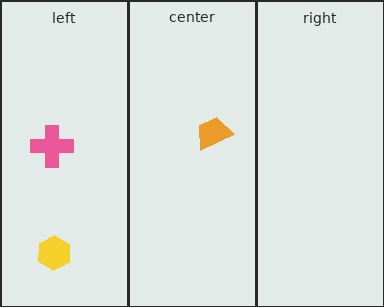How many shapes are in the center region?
1.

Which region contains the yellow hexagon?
The left region.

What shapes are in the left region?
The yellow hexagon, the pink cross.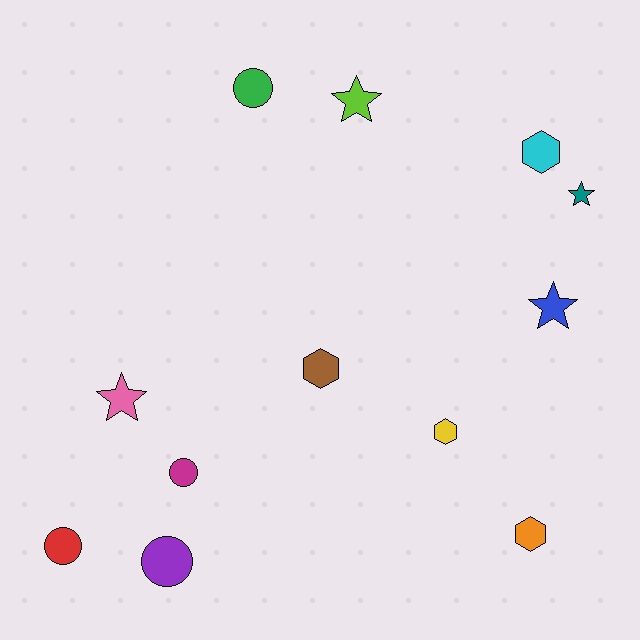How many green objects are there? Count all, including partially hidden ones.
There is 1 green object.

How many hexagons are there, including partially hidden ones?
There are 4 hexagons.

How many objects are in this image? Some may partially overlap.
There are 12 objects.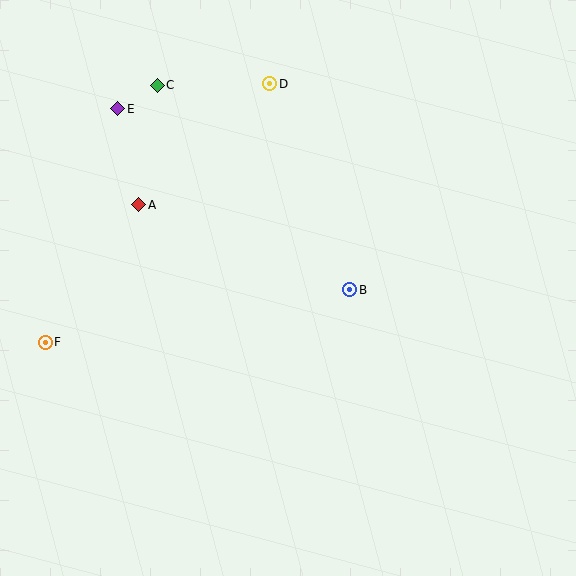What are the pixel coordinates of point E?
Point E is at (118, 109).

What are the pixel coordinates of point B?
Point B is at (350, 290).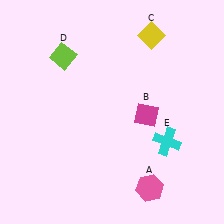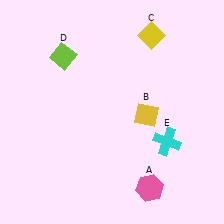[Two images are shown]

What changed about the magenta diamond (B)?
In Image 1, B is magenta. In Image 2, it changed to yellow.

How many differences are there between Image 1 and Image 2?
There is 1 difference between the two images.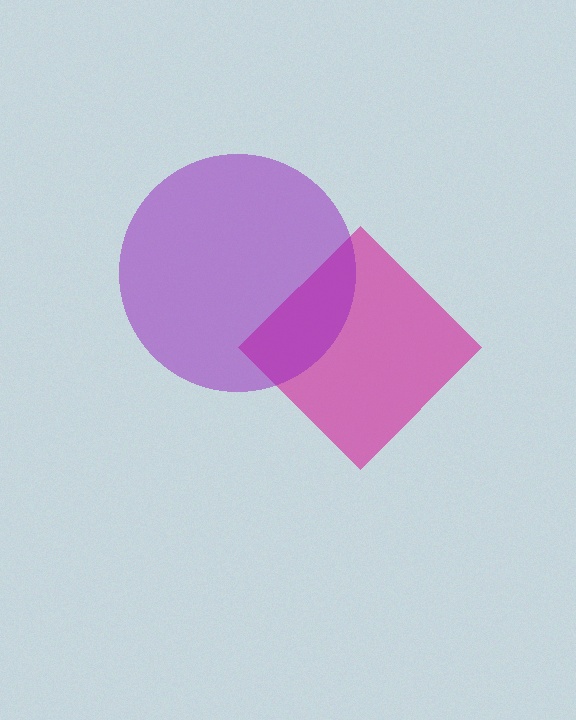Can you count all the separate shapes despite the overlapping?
Yes, there are 2 separate shapes.